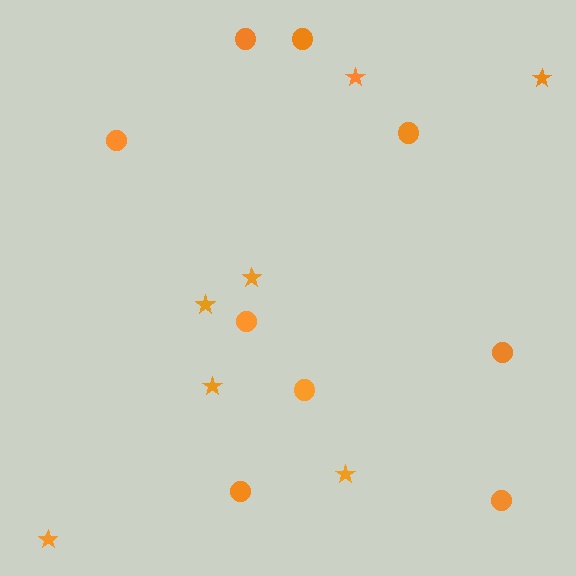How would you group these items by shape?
There are 2 groups: one group of stars (7) and one group of circles (9).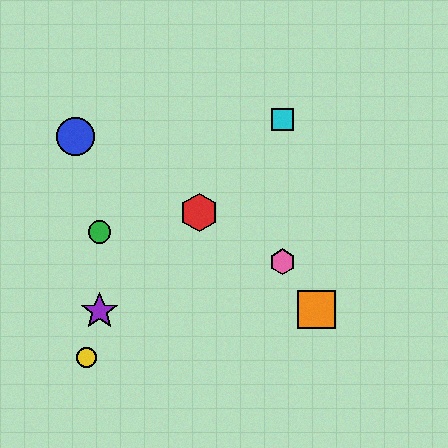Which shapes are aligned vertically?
The cyan square, the pink hexagon are aligned vertically.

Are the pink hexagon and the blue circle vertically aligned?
No, the pink hexagon is at x≈283 and the blue circle is at x≈75.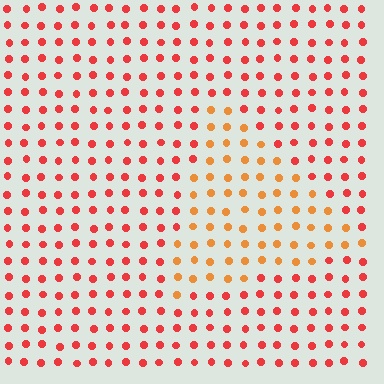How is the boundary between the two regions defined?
The boundary is defined purely by a slight shift in hue (about 31 degrees). Spacing, size, and orientation are identical on both sides.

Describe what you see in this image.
The image is filled with small red elements in a uniform arrangement. A triangle-shaped region is visible where the elements are tinted to a slightly different hue, forming a subtle color boundary.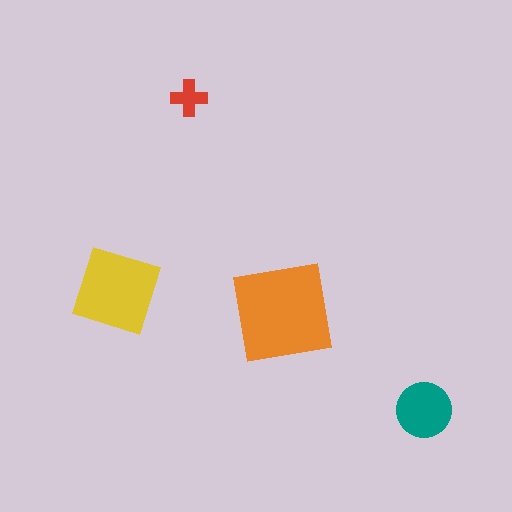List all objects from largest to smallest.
The orange square, the yellow square, the teal circle, the red cross.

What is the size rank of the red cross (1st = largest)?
4th.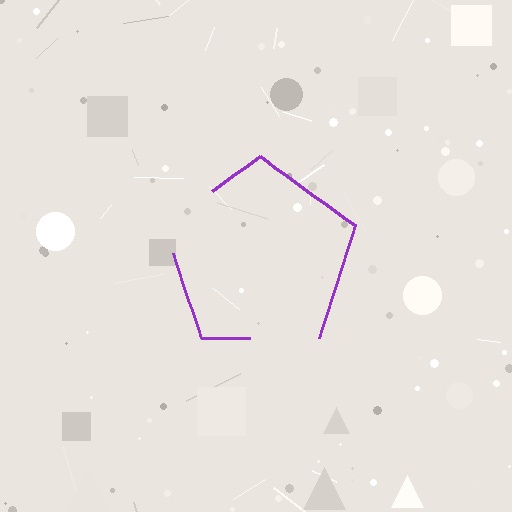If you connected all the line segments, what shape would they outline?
They would outline a pentagon.